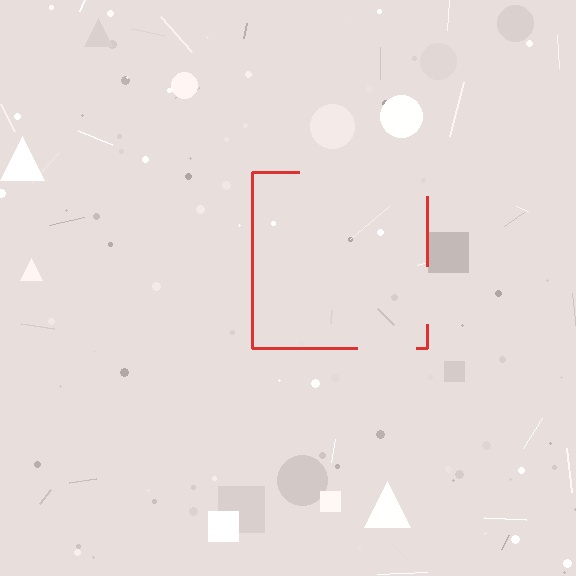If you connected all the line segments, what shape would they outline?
They would outline a square.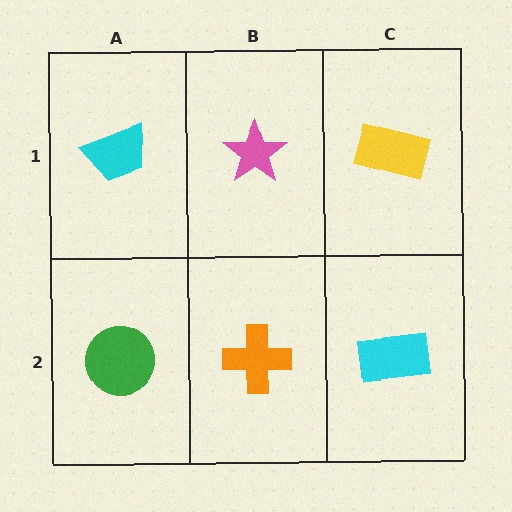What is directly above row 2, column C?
A yellow rectangle.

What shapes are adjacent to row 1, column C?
A cyan rectangle (row 2, column C), a pink star (row 1, column B).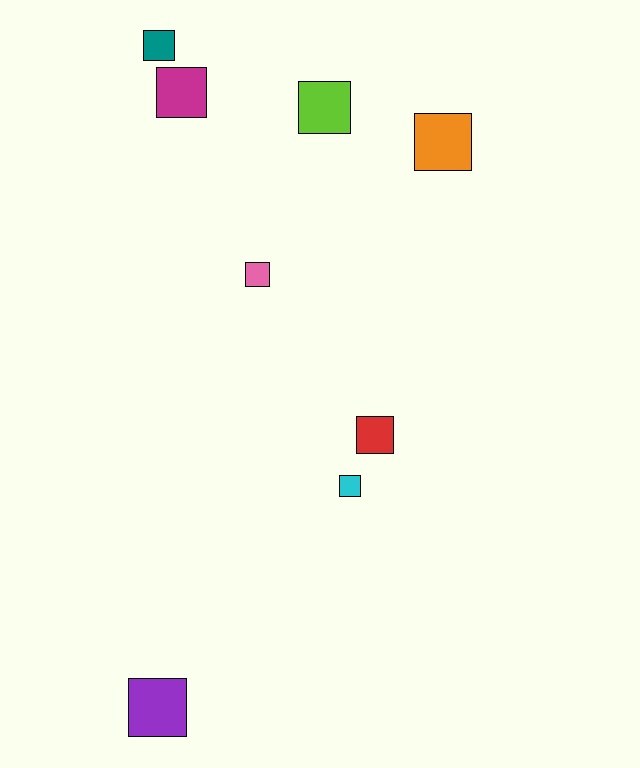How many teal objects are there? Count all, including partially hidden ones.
There is 1 teal object.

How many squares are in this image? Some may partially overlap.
There are 8 squares.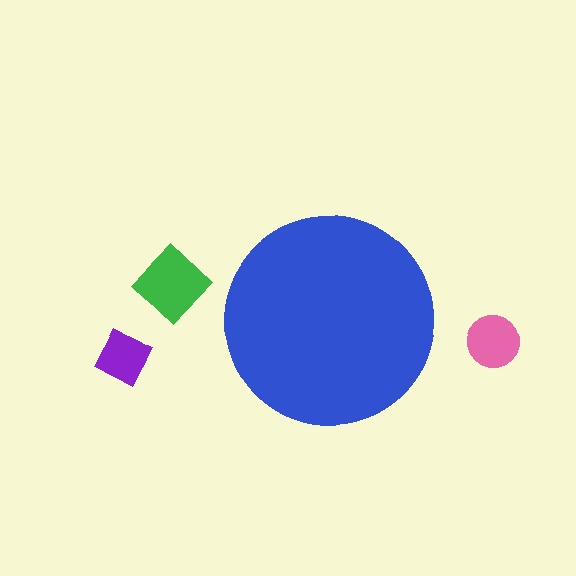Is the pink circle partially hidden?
No, the pink circle is fully visible.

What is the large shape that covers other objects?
A blue circle.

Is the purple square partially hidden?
No, the purple square is fully visible.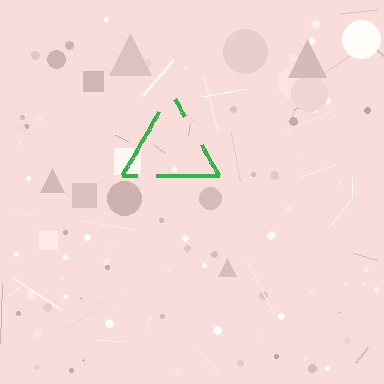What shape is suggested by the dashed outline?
The dashed outline suggests a triangle.